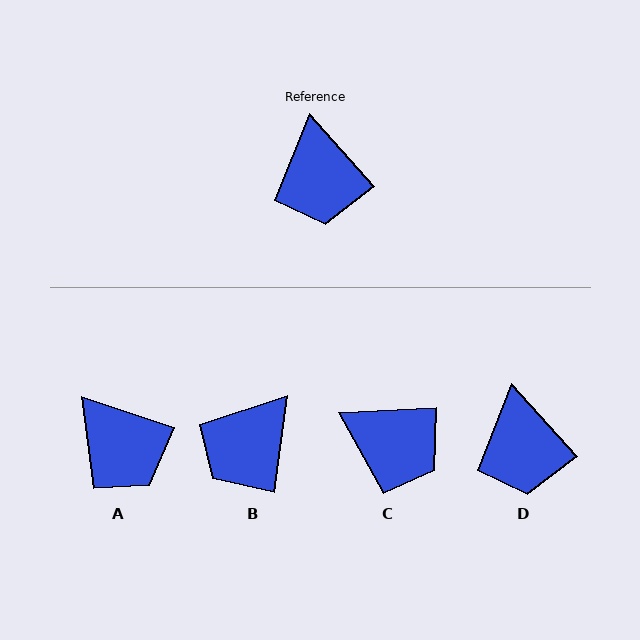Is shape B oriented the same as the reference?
No, it is off by about 50 degrees.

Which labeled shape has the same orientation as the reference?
D.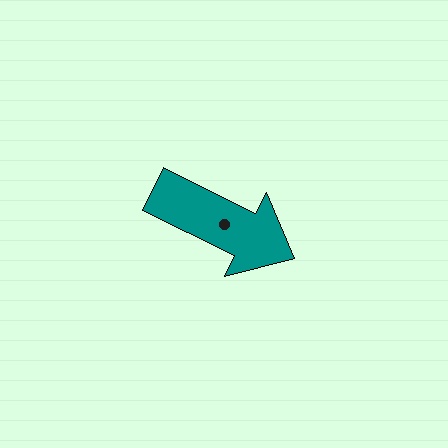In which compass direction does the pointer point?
Southeast.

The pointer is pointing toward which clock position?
Roughly 4 o'clock.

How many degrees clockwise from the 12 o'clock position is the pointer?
Approximately 116 degrees.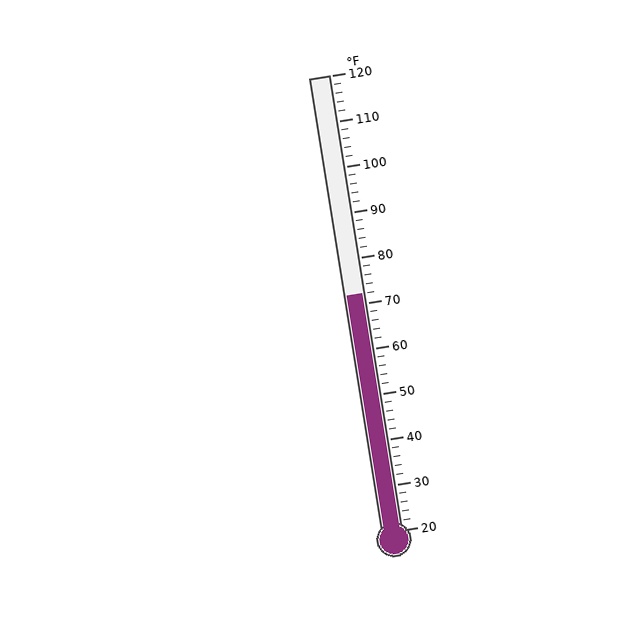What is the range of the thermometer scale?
The thermometer scale ranges from 20°F to 120°F.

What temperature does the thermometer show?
The thermometer shows approximately 72°F.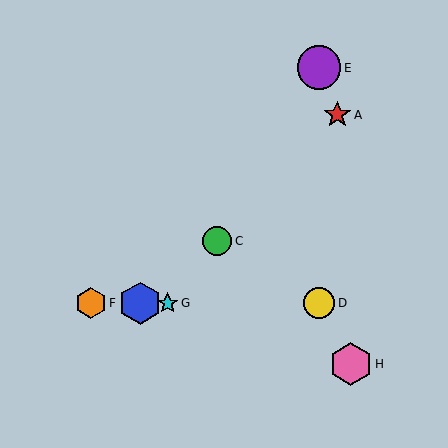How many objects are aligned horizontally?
4 objects (B, D, F, G) are aligned horizontally.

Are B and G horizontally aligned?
Yes, both are at y≈303.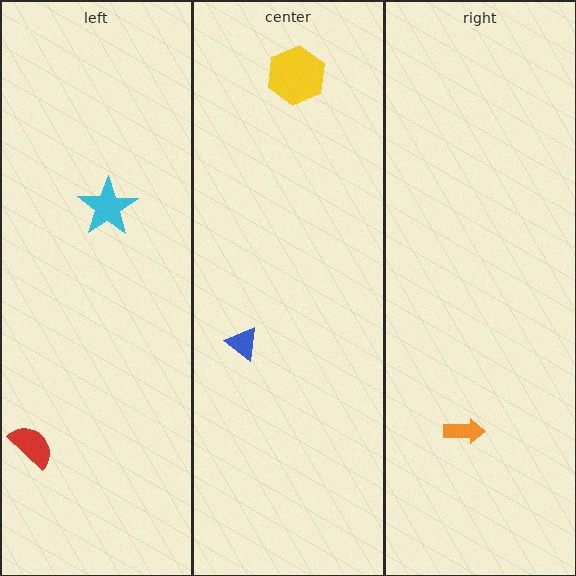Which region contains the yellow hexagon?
The center region.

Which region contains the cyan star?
The left region.